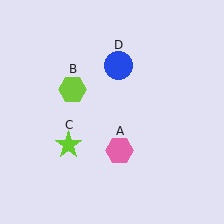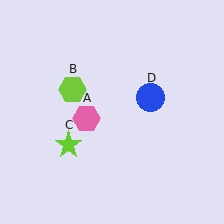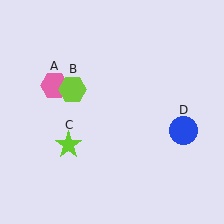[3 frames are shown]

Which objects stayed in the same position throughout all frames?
Lime hexagon (object B) and lime star (object C) remained stationary.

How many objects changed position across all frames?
2 objects changed position: pink hexagon (object A), blue circle (object D).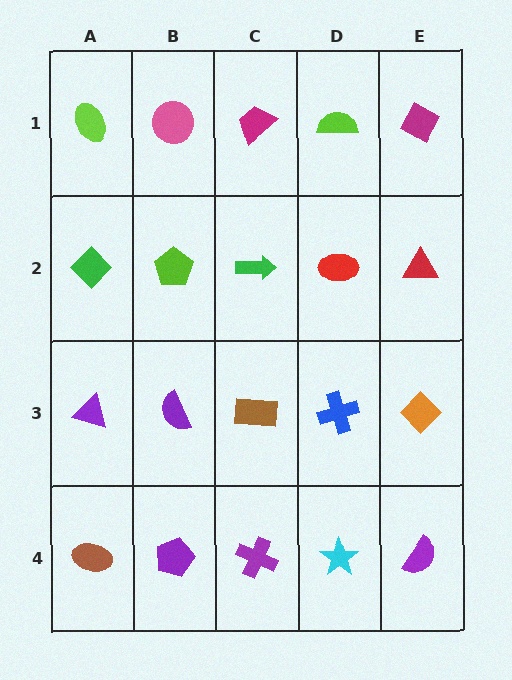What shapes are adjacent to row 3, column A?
A green diamond (row 2, column A), a brown ellipse (row 4, column A), a purple semicircle (row 3, column B).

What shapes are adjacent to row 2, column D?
A lime semicircle (row 1, column D), a blue cross (row 3, column D), a green arrow (row 2, column C), a red triangle (row 2, column E).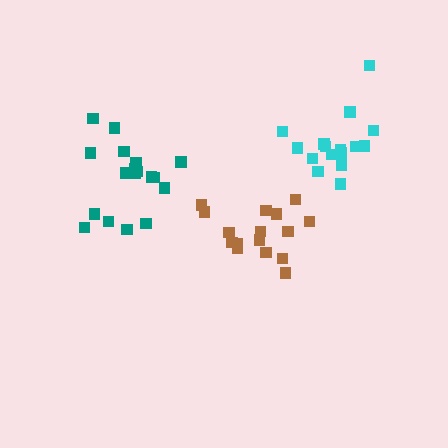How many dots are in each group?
Group 1: 18 dots, Group 2: 16 dots, Group 3: 16 dots (50 total).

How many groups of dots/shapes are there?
There are 3 groups.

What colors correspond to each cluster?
The clusters are colored: teal, brown, cyan.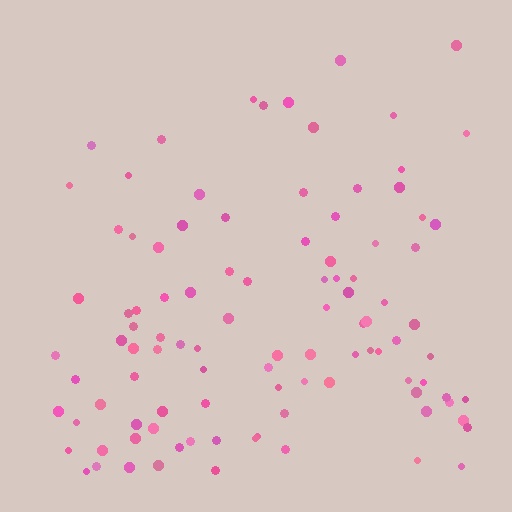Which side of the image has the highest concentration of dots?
The bottom.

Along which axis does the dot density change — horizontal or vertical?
Vertical.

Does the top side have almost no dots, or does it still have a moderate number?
Still a moderate number, just noticeably fewer than the bottom.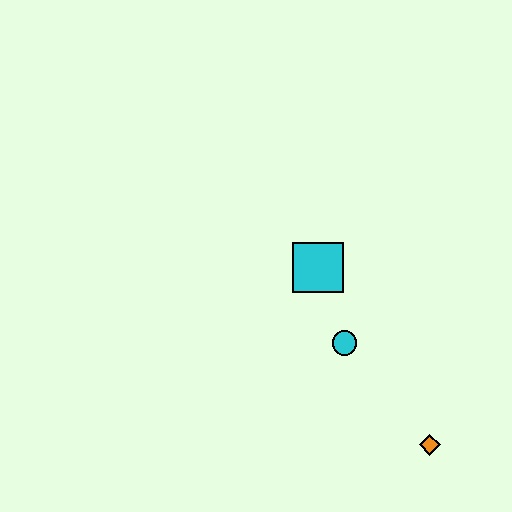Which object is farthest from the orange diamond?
The cyan square is farthest from the orange diamond.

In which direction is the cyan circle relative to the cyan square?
The cyan circle is below the cyan square.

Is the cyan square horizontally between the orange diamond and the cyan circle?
No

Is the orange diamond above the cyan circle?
No